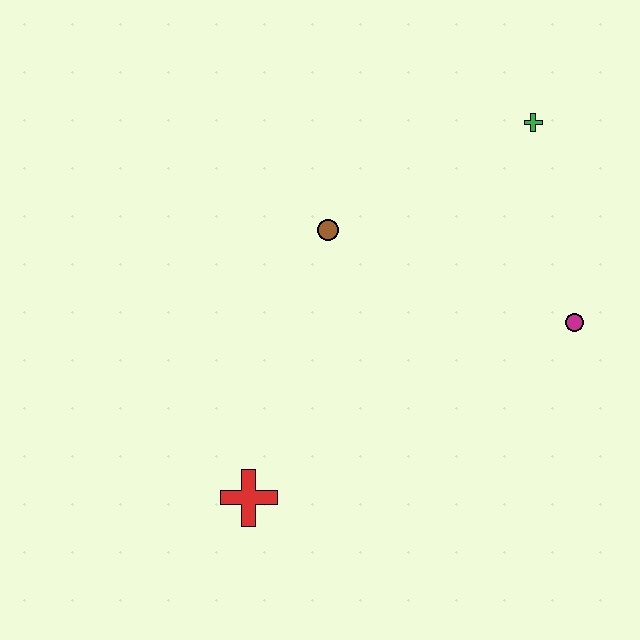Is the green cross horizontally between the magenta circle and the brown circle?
Yes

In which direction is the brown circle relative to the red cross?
The brown circle is above the red cross.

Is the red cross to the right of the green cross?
No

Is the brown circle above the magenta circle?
Yes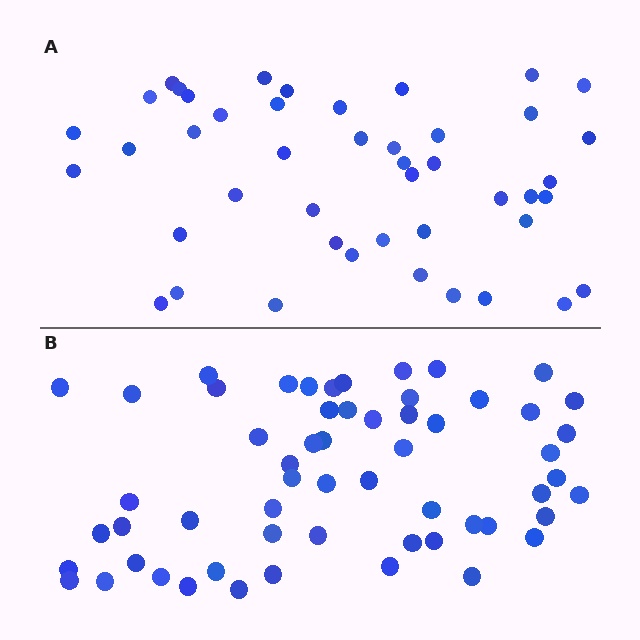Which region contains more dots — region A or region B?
Region B (the bottom region) has more dots.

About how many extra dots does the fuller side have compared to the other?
Region B has approximately 15 more dots than region A.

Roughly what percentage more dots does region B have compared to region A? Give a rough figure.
About 30% more.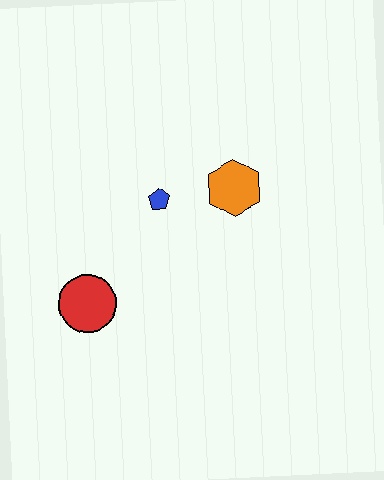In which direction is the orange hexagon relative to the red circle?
The orange hexagon is to the right of the red circle.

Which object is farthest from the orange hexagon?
The red circle is farthest from the orange hexagon.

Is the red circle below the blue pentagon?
Yes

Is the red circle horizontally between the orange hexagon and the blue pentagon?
No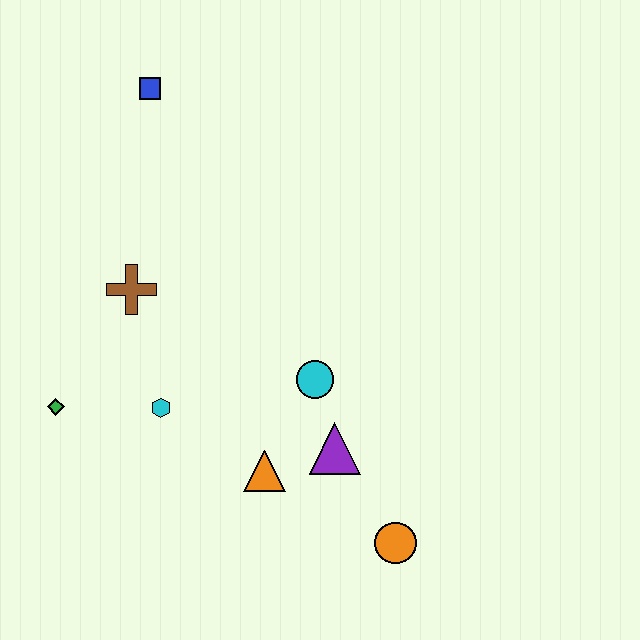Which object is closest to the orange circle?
The purple triangle is closest to the orange circle.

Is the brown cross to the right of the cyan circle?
No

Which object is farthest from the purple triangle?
The blue square is farthest from the purple triangle.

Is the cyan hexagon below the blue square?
Yes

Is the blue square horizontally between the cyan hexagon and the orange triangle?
No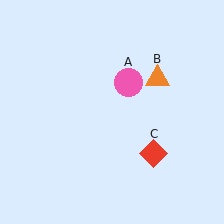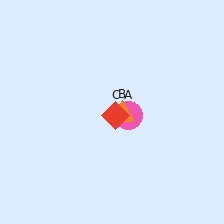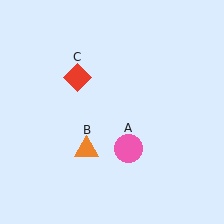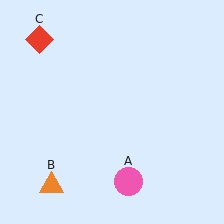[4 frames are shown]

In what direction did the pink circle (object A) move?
The pink circle (object A) moved down.